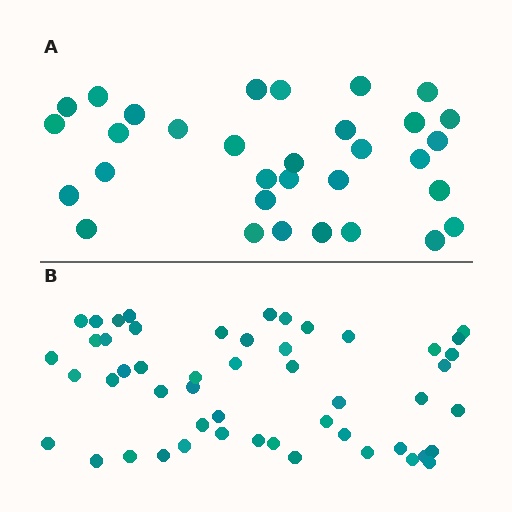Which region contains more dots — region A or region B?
Region B (the bottom region) has more dots.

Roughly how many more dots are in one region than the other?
Region B has approximately 20 more dots than region A.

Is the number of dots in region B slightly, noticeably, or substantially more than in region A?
Region B has substantially more. The ratio is roughly 1.6 to 1.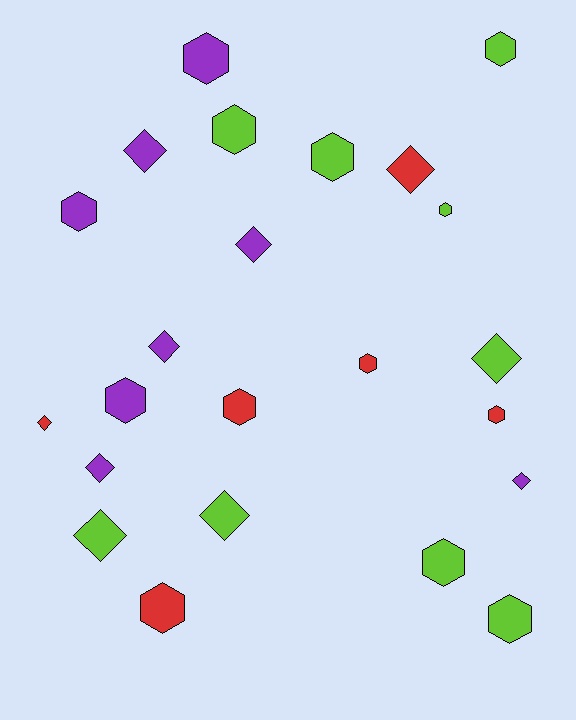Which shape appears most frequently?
Hexagon, with 13 objects.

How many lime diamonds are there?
There are 3 lime diamonds.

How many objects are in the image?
There are 23 objects.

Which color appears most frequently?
Lime, with 9 objects.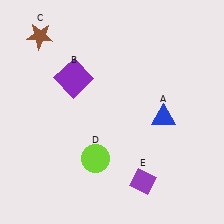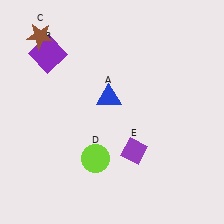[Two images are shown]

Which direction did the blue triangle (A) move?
The blue triangle (A) moved left.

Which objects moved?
The objects that moved are: the blue triangle (A), the purple square (B), the purple diamond (E).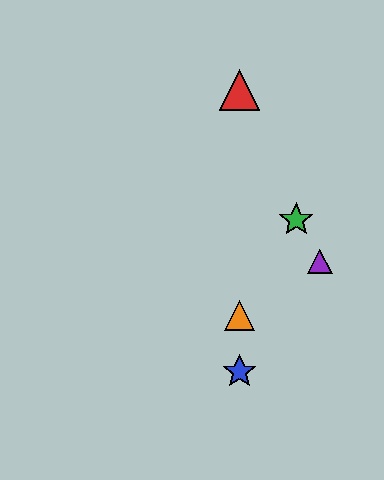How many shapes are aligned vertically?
4 shapes (the red triangle, the blue star, the yellow triangle, the orange triangle) are aligned vertically.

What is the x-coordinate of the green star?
The green star is at x≈296.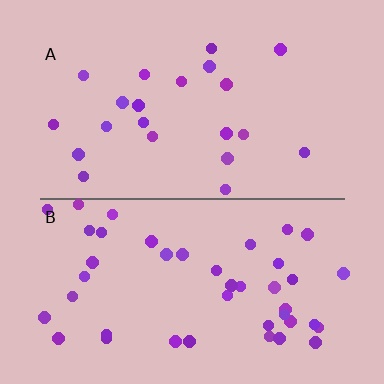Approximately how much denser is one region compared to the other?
Approximately 2.0× — region B over region A.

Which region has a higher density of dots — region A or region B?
B (the bottom).